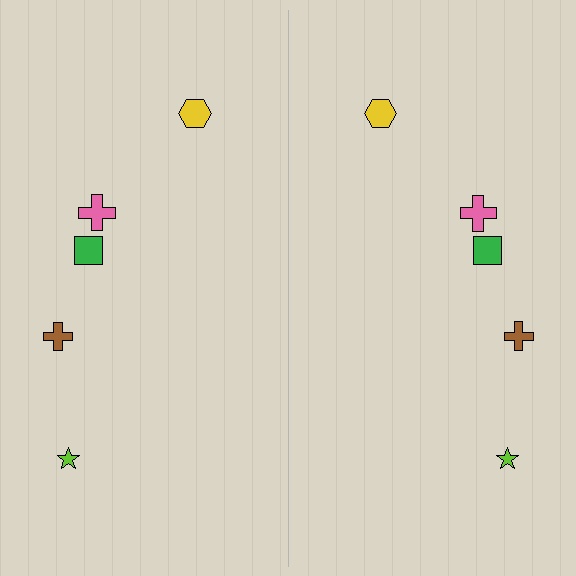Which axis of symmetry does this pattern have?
The pattern has a vertical axis of symmetry running through the center of the image.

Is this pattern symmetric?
Yes, this pattern has bilateral (reflection) symmetry.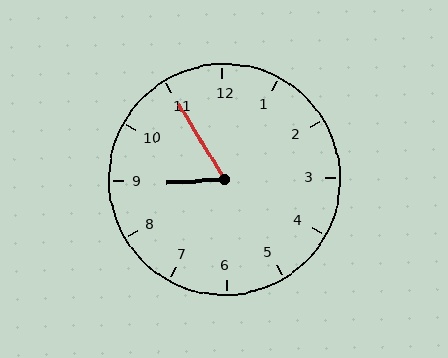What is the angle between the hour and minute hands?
Approximately 62 degrees.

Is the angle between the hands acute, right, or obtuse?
It is acute.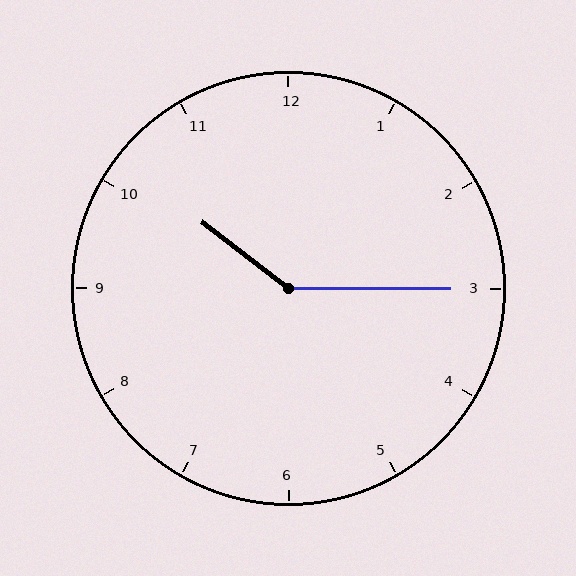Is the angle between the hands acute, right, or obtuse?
It is obtuse.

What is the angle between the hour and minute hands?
Approximately 142 degrees.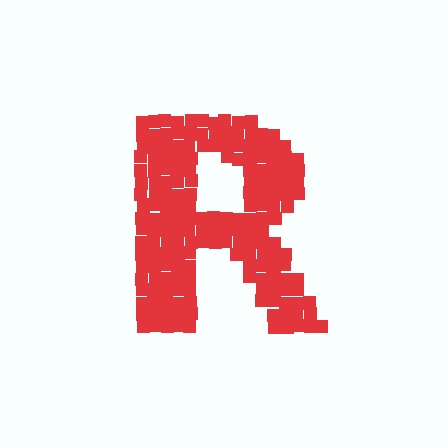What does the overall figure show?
The overall figure shows the letter R.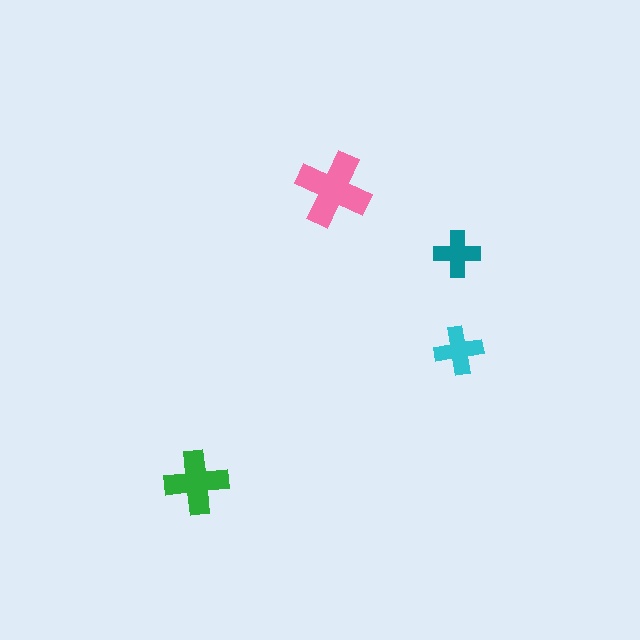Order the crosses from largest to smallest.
the pink one, the green one, the cyan one, the teal one.